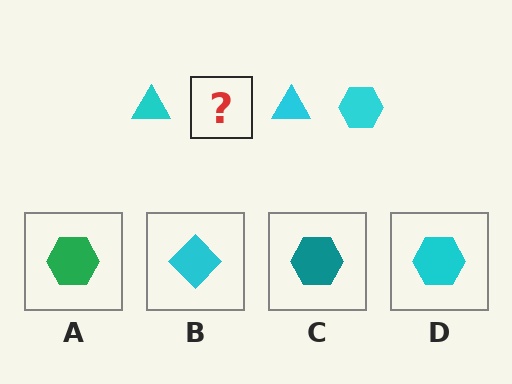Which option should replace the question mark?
Option D.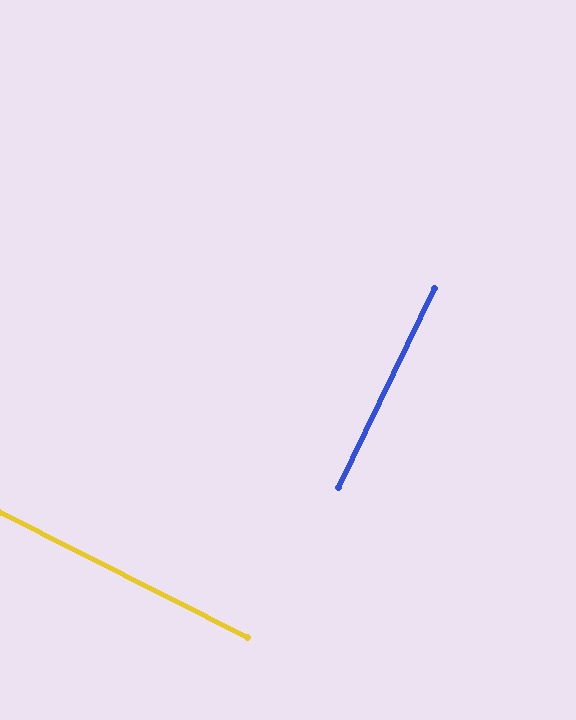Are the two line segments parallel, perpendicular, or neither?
Perpendicular — they meet at approximately 89°.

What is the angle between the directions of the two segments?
Approximately 89 degrees.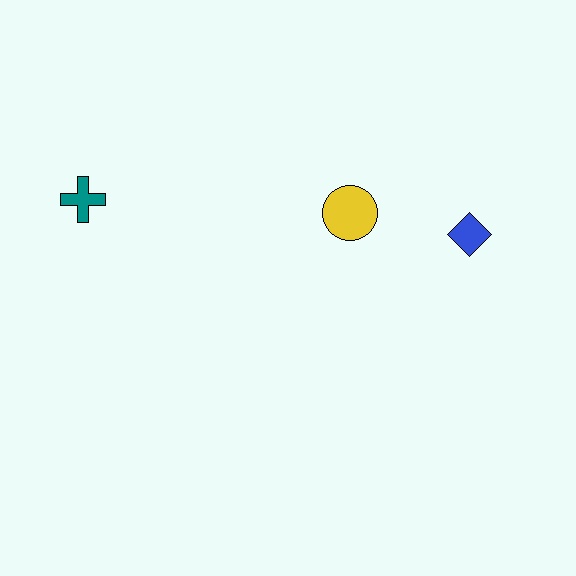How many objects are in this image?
There are 3 objects.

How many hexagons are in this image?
There are no hexagons.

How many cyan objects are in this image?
There are no cyan objects.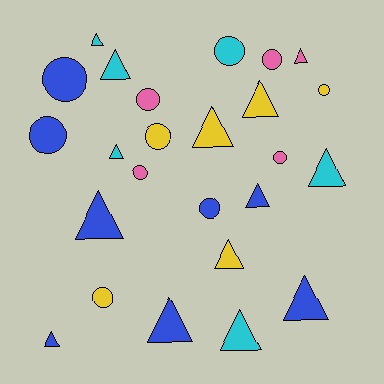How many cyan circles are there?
There is 1 cyan circle.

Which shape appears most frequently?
Triangle, with 14 objects.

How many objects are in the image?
There are 25 objects.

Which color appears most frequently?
Blue, with 8 objects.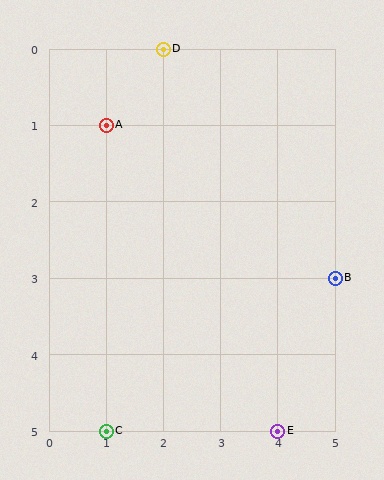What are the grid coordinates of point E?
Point E is at grid coordinates (4, 5).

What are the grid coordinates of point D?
Point D is at grid coordinates (2, 0).